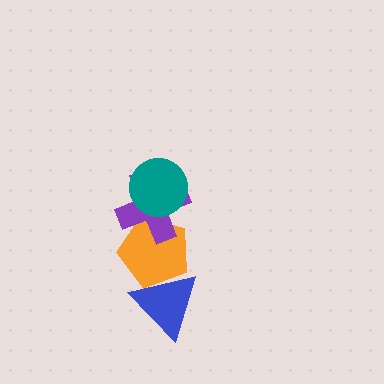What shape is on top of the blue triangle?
The orange pentagon is on top of the blue triangle.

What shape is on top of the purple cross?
The teal circle is on top of the purple cross.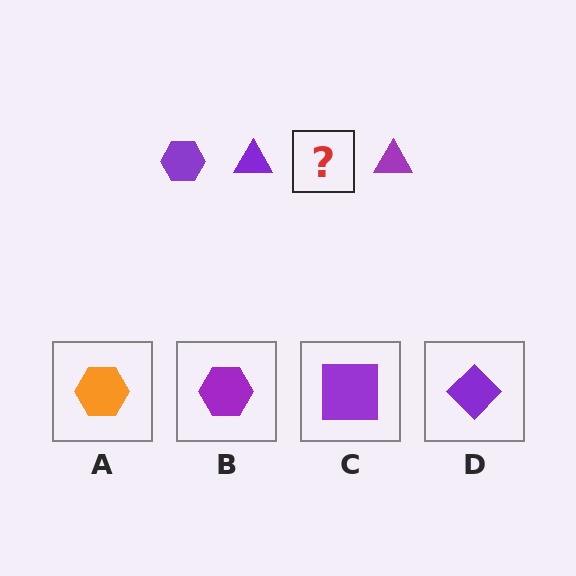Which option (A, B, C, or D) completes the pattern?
B.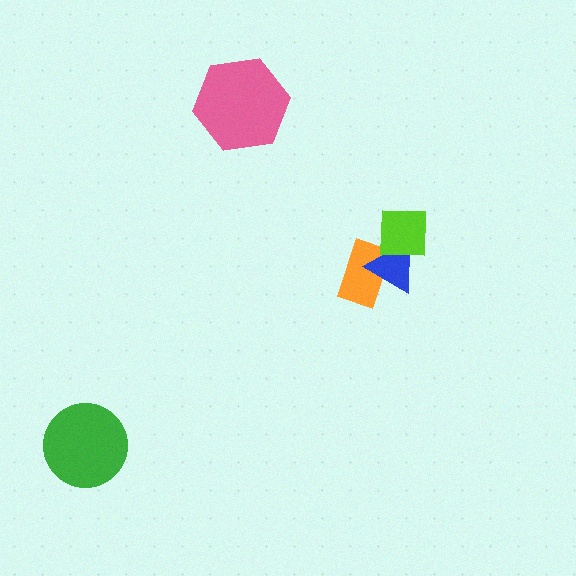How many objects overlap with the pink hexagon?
0 objects overlap with the pink hexagon.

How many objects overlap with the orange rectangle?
1 object overlaps with the orange rectangle.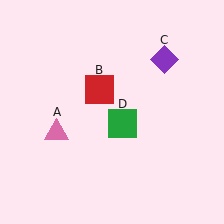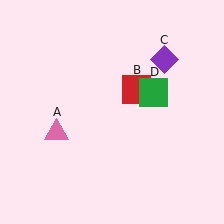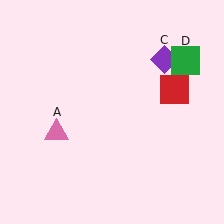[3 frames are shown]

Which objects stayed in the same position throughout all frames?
Pink triangle (object A) and purple diamond (object C) remained stationary.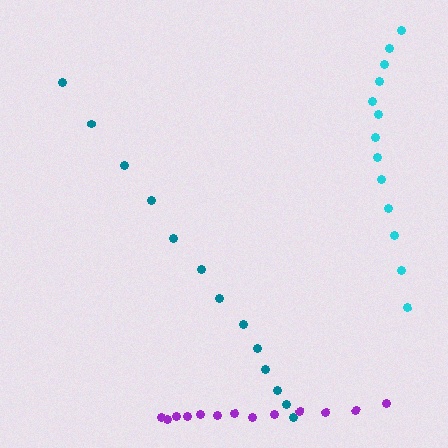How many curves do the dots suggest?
There are 3 distinct paths.